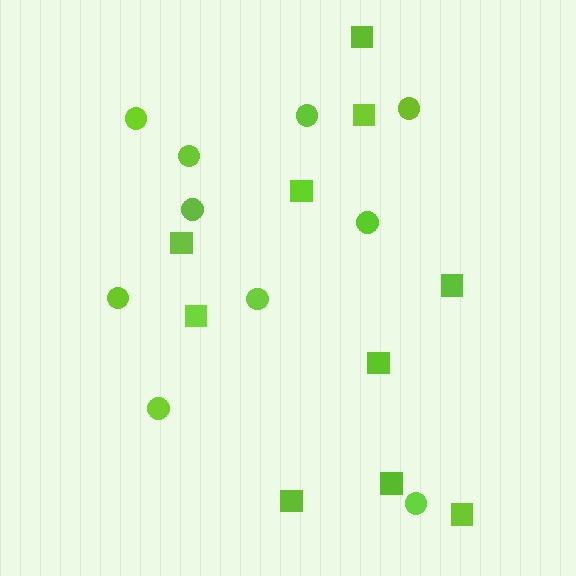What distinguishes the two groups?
There are 2 groups: one group of squares (10) and one group of circles (10).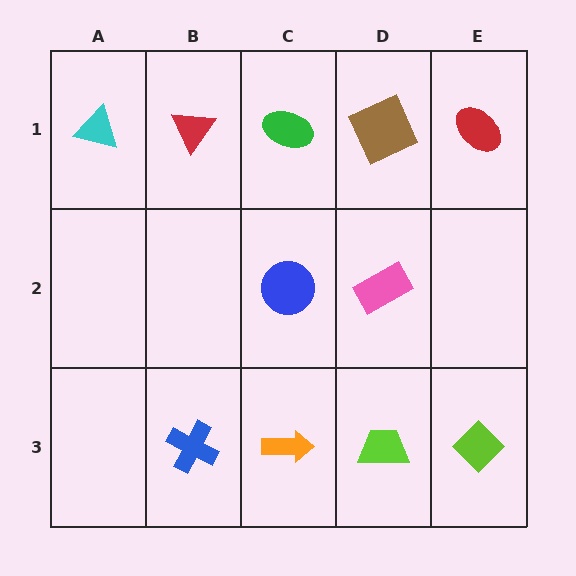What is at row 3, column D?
A lime trapezoid.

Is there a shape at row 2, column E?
No, that cell is empty.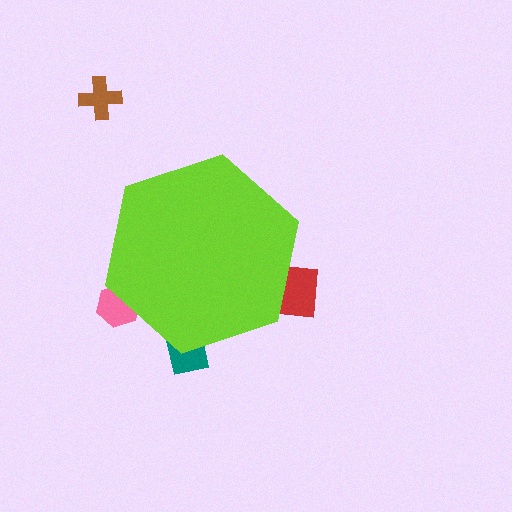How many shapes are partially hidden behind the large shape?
3 shapes are partially hidden.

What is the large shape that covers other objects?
A lime hexagon.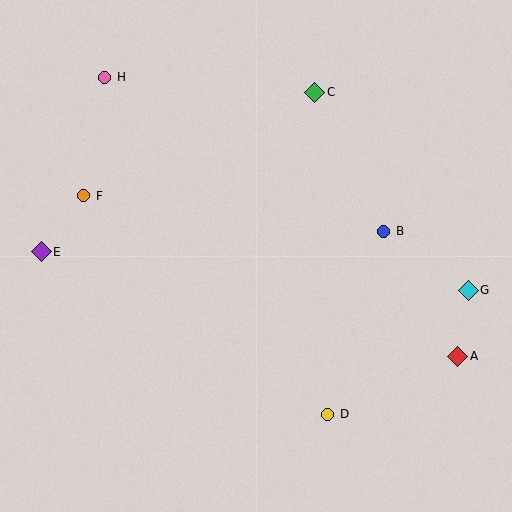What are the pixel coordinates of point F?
Point F is at (84, 196).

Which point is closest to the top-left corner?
Point H is closest to the top-left corner.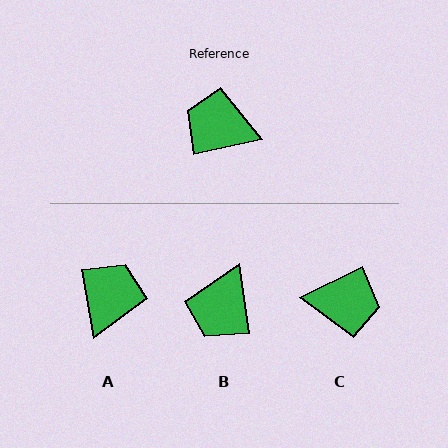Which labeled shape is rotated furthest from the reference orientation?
C, about 166 degrees away.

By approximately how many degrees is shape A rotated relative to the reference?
Approximately 92 degrees clockwise.